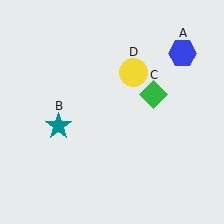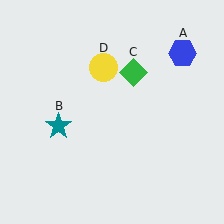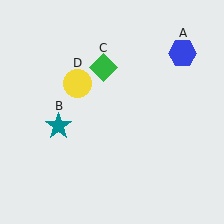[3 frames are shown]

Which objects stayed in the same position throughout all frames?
Blue hexagon (object A) and teal star (object B) remained stationary.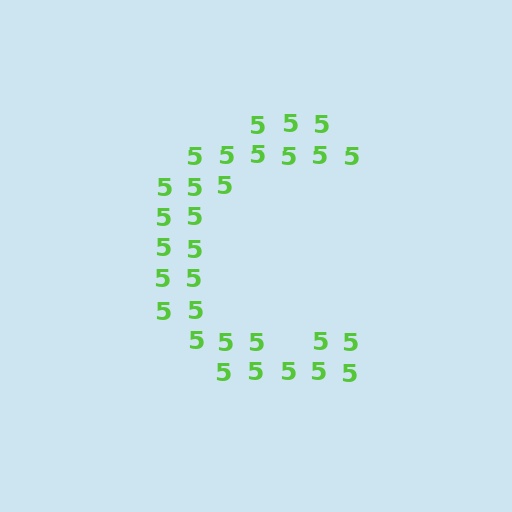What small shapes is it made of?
It is made of small digit 5's.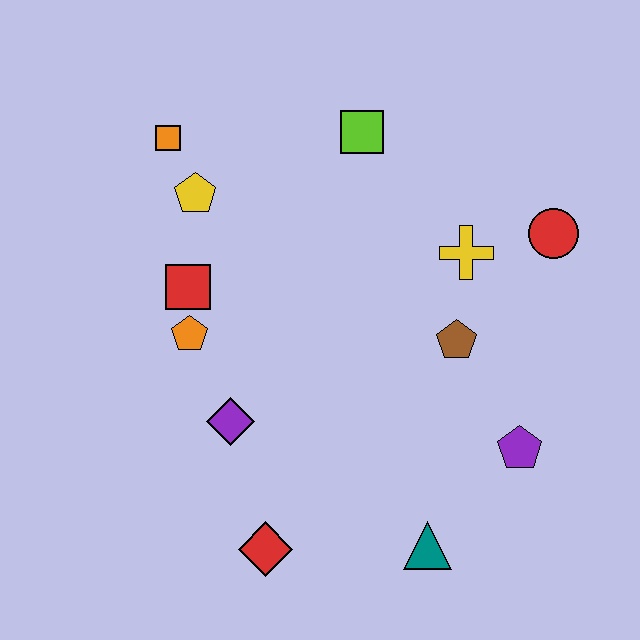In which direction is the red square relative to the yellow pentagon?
The red square is below the yellow pentagon.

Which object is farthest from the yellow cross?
The red diamond is farthest from the yellow cross.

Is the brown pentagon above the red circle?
No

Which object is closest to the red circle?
The yellow cross is closest to the red circle.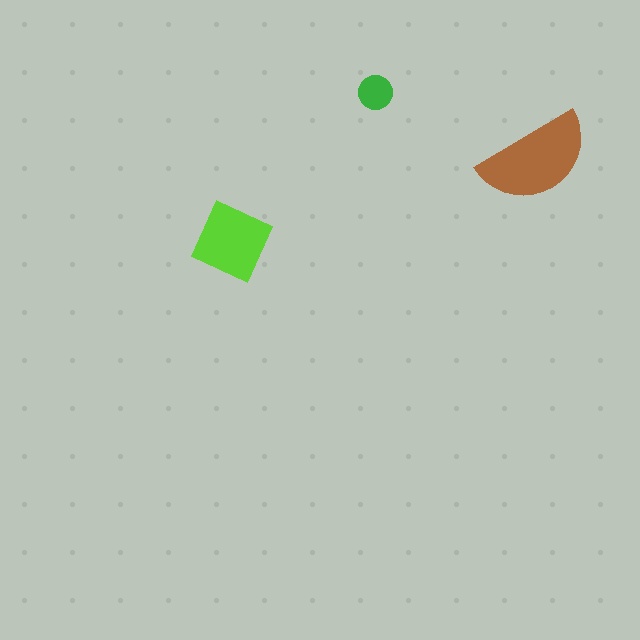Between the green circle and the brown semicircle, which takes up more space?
The brown semicircle.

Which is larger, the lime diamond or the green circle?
The lime diamond.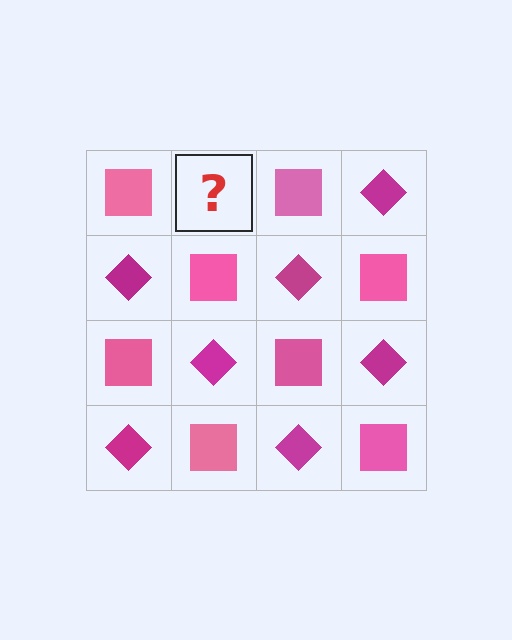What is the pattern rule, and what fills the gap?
The rule is that it alternates pink square and magenta diamond in a checkerboard pattern. The gap should be filled with a magenta diamond.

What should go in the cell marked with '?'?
The missing cell should contain a magenta diamond.